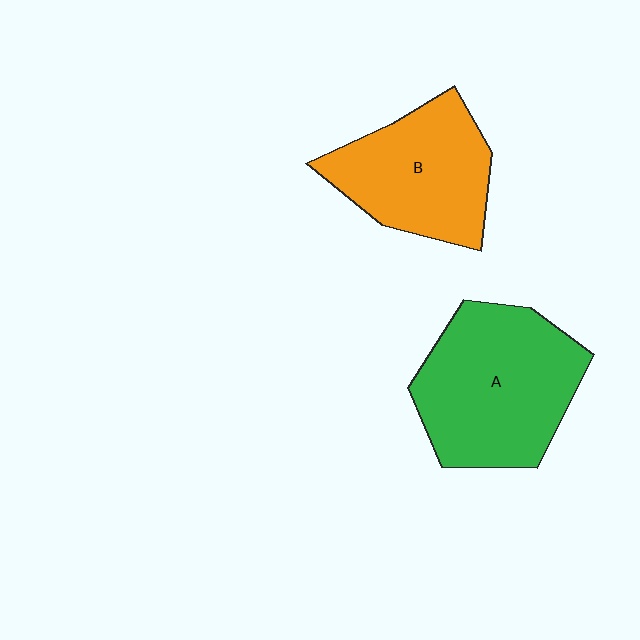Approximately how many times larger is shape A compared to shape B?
Approximately 1.3 times.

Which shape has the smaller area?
Shape B (orange).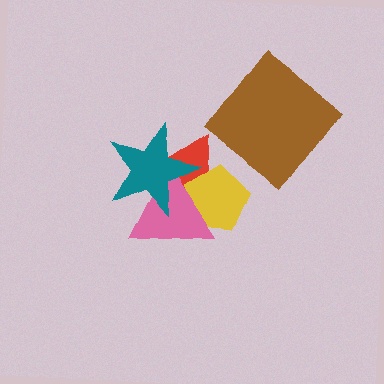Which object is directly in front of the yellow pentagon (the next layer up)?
The pink triangle is directly in front of the yellow pentagon.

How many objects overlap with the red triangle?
3 objects overlap with the red triangle.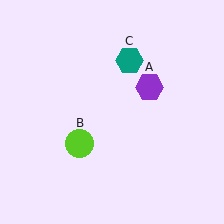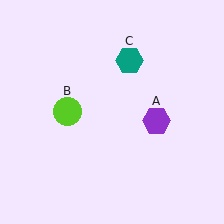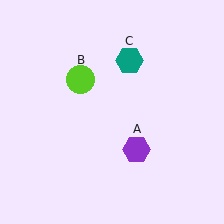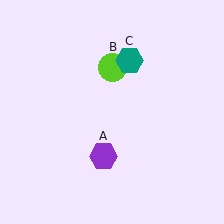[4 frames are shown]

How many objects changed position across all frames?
2 objects changed position: purple hexagon (object A), lime circle (object B).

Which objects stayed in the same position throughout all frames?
Teal hexagon (object C) remained stationary.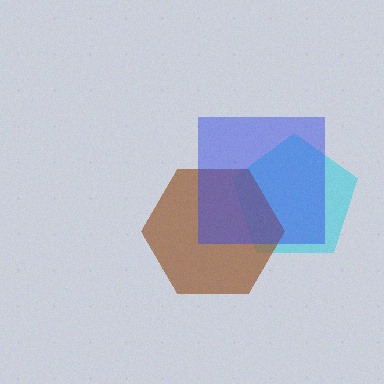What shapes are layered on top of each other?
The layered shapes are: a cyan pentagon, a brown hexagon, a blue square.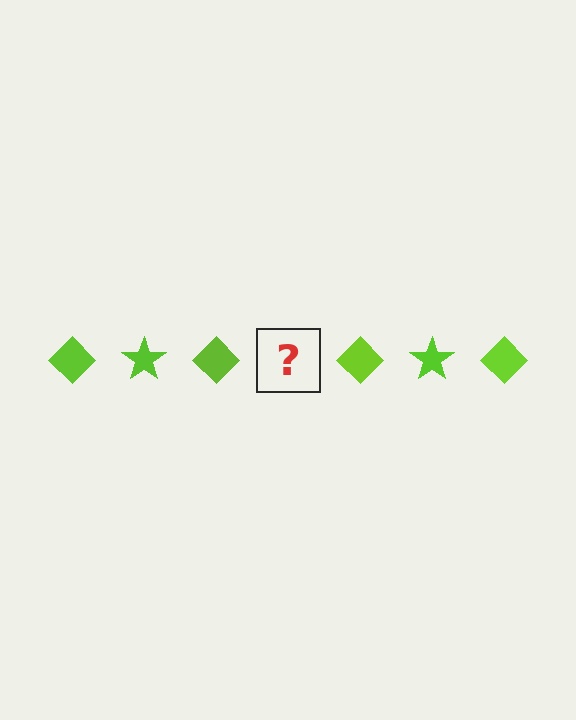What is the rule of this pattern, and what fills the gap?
The rule is that the pattern cycles through diamond, star shapes in lime. The gap should be filled with a lime star.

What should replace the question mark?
The question mark should be replaced with a lime star.